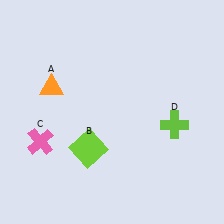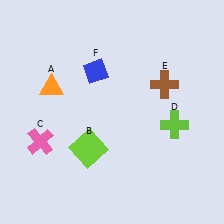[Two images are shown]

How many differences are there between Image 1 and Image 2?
There are 2 differences between the two images.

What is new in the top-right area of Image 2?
A brown cross (E) was added in the top-right area of Image 2.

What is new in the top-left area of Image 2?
A blue diamond (F) was added in the top-left area of Image 2.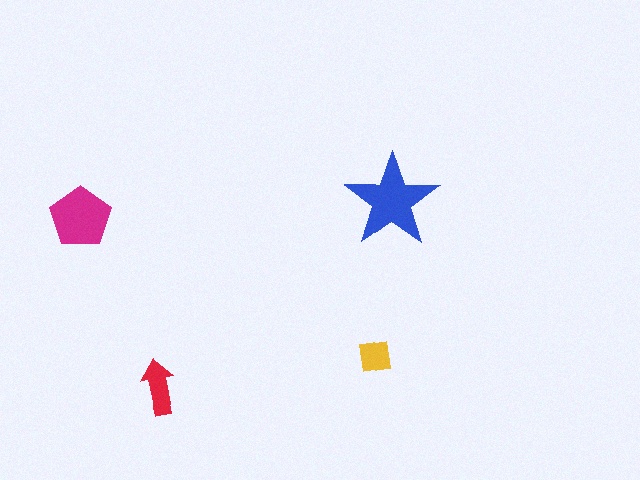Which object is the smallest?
The yellow square.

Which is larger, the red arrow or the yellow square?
The red arrow.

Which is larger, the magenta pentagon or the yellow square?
The magenta pentagon.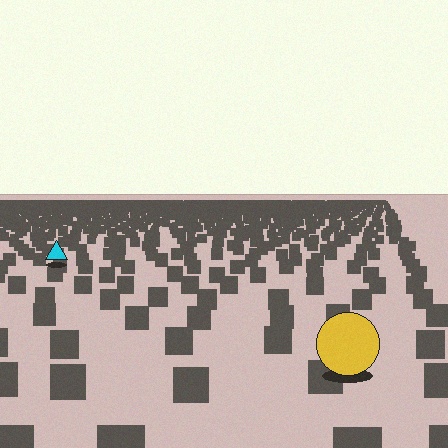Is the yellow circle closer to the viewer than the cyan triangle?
Yes. The yellow circle is closer — you can tell from the texture gradient: the ground texture is coarser near it.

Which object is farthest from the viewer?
The cyan triangle is farthest from the viewer. It appears smaller and the ground texture around it is denser.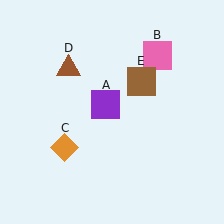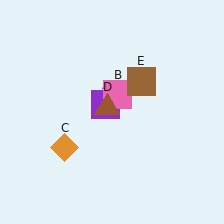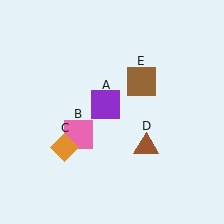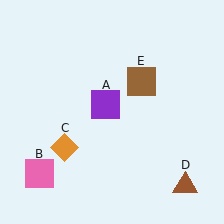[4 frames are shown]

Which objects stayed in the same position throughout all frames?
Purple square (object A) and orange diamond (object C) and brown square (object E) remained stationary.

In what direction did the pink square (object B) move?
The pink square (object B) moved down and to the left.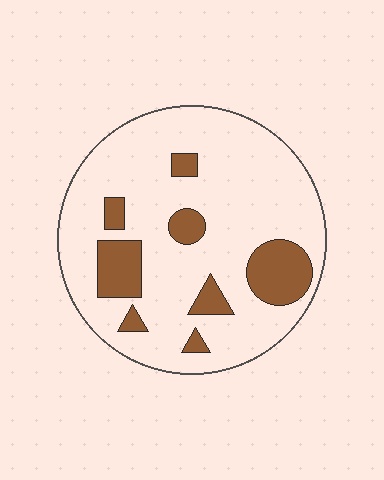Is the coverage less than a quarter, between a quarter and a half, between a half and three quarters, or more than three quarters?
Less than a quarter.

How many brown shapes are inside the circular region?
8.